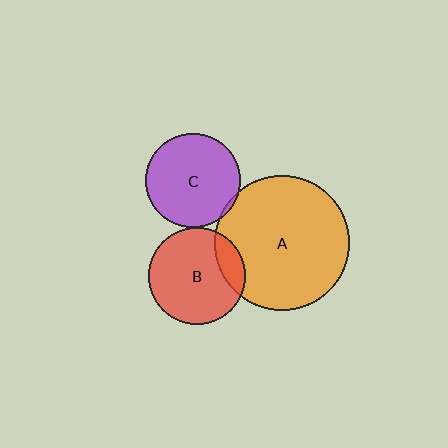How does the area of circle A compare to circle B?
Approximately 1.9 times.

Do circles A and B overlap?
Yes.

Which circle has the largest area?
Circle A (orange).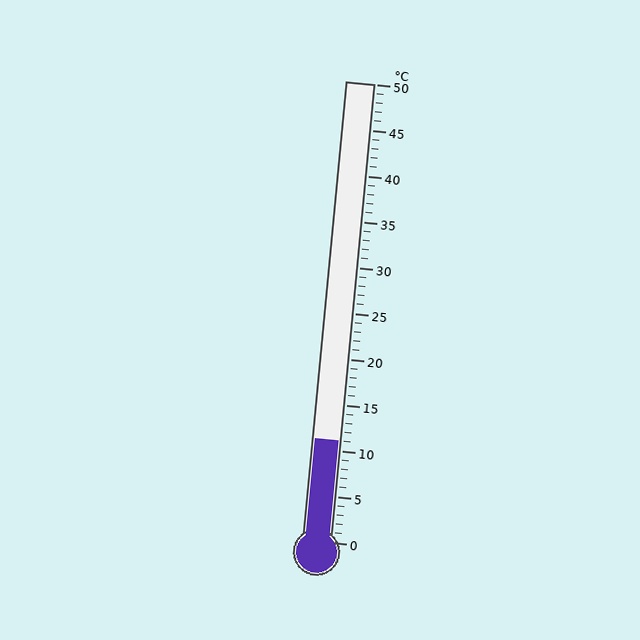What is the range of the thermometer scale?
The thermometer scale ranges from 0°C to 50°C.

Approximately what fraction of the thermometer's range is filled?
The thermometer is filled to approximately 20% of its range.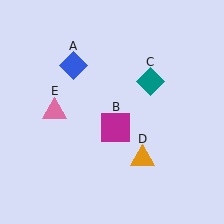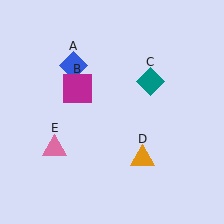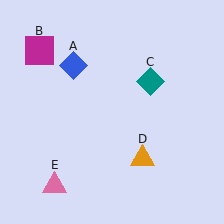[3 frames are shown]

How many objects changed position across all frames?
2 objects changed position: magenta square (object B), pink triangle (object E).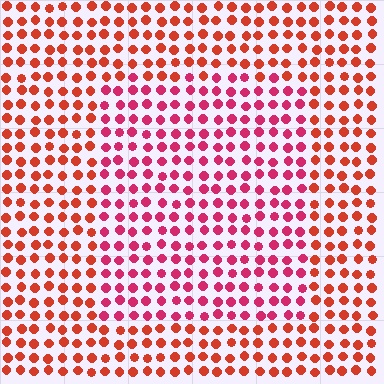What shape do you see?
I see a rectangle.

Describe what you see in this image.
The image is filled with small red elements in a uniform arrangement. A rectangle-shaped region is visible where the elements are tinted to a slightly different hue, forming a subtle color boundary.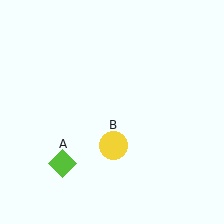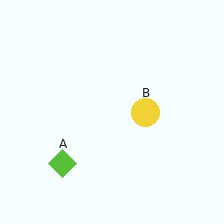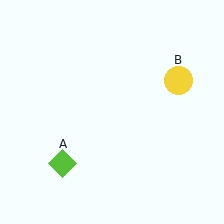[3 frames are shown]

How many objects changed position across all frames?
1 object changed position: yellow circle (object B).